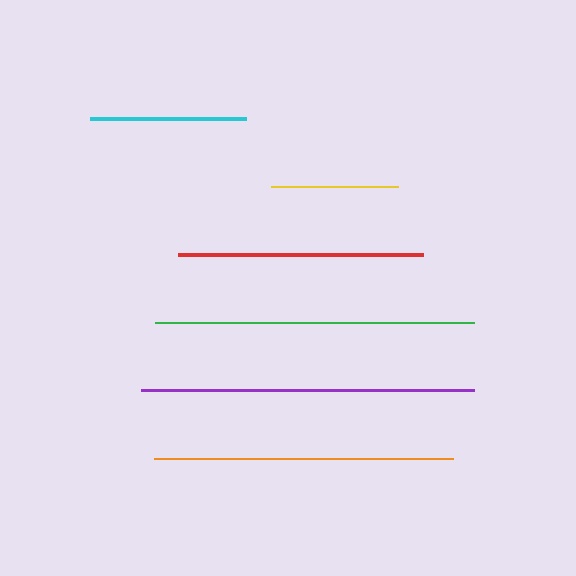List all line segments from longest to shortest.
From longest to shortest: purple, green, orange, red, cyan, yellow.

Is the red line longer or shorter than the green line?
The green line is longer than the red line.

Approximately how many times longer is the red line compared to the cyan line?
The red line is approximately 1.6 times the length of the cyan line.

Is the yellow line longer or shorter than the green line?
The green line is longer than the yellow line.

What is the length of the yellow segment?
The yellow segment is approximately 127 pixels long.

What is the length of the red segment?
The red segment is approximately 245 pixels long.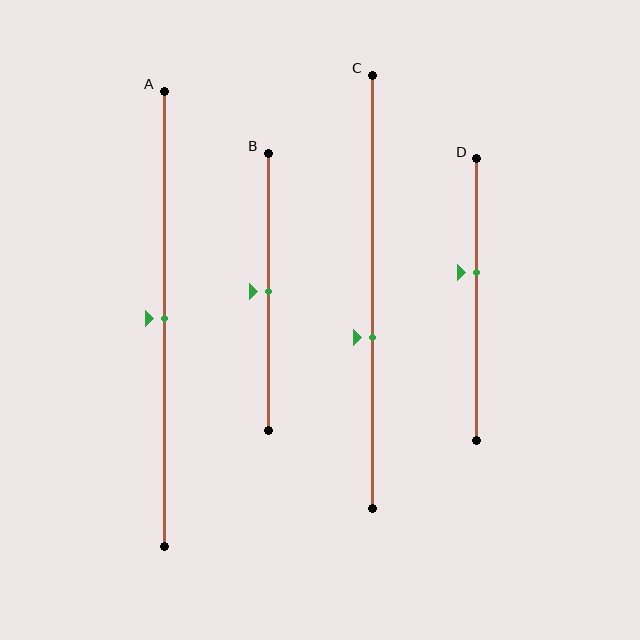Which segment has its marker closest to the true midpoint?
Segment A has its marker closest to the true midpoint.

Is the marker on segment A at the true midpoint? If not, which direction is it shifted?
Yes, the marker on segment A is at the true midpoint.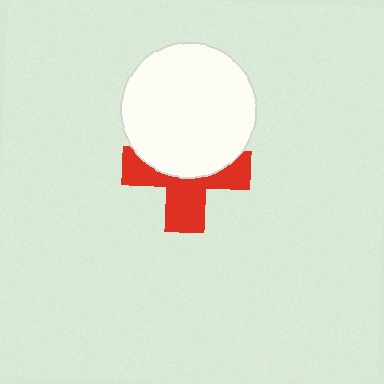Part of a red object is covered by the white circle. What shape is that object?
It is a cross.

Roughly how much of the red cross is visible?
About half of it is visible (roughly 51%).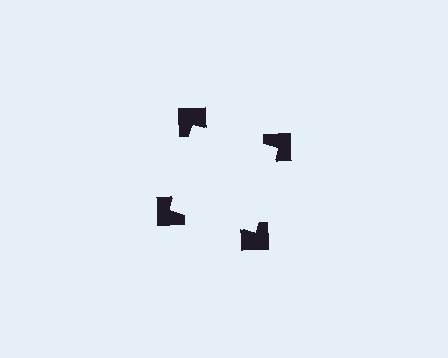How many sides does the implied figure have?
4 sides.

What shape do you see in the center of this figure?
An illusory square — its edges are inferred from the aligned wedge cuts in the notched squares, not physically drawn.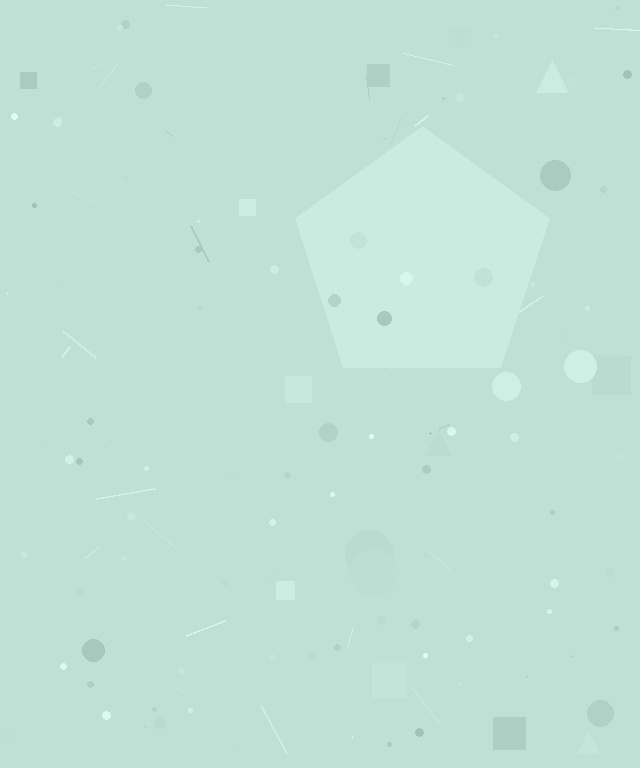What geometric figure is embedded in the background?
A pentagon is embedded in the background.